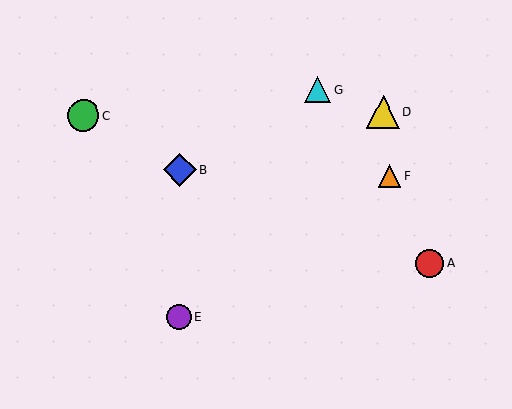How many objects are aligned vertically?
2 objects (B, E) are aligned vertically.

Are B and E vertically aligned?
Yes, both are at x≈180.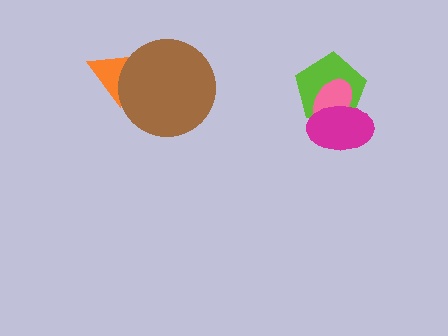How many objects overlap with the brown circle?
1 object overlaps with the brown circle.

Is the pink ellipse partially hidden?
Yes, it is partially covered by another shape.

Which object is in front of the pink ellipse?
The magenta ellipse is in front of the pink ellipse.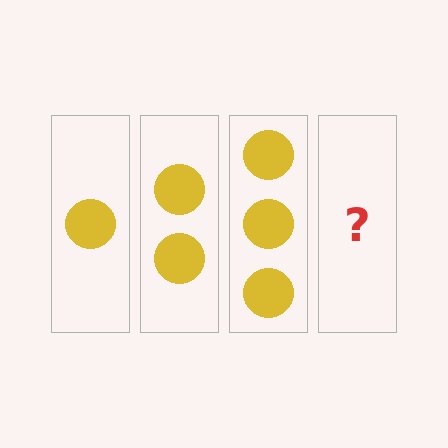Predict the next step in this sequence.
The next step is 4 circles.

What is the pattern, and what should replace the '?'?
The pattern is that each step adds one more circle. The '?' should be 4 circles.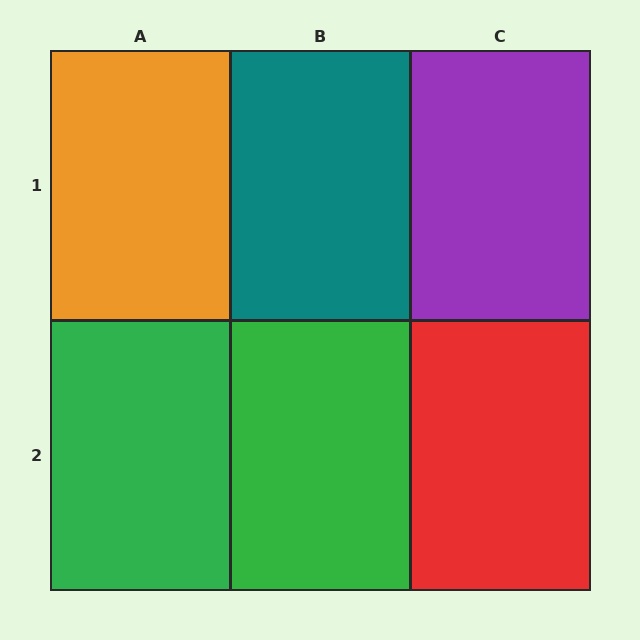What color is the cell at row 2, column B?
Green.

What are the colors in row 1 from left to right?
Orange, teal, purple.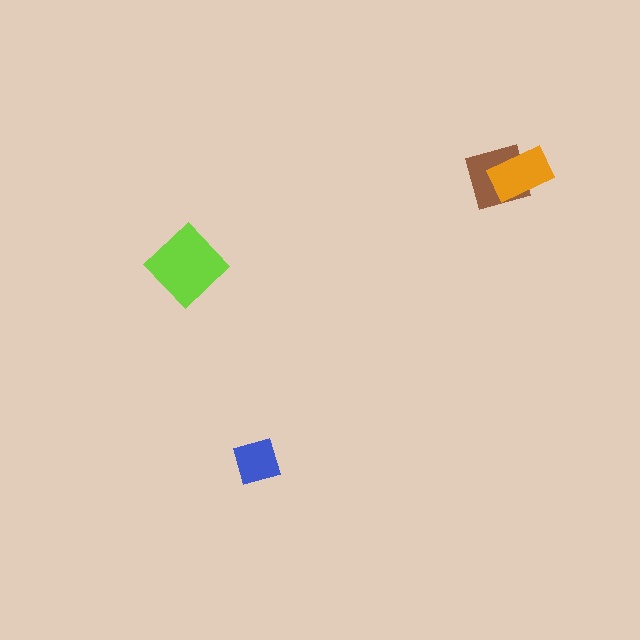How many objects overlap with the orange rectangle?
1 object overlaps with the orange rectangle.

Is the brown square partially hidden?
Yes, it is partially covered by another shape.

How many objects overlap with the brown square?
1 object overlaps with the brown square.